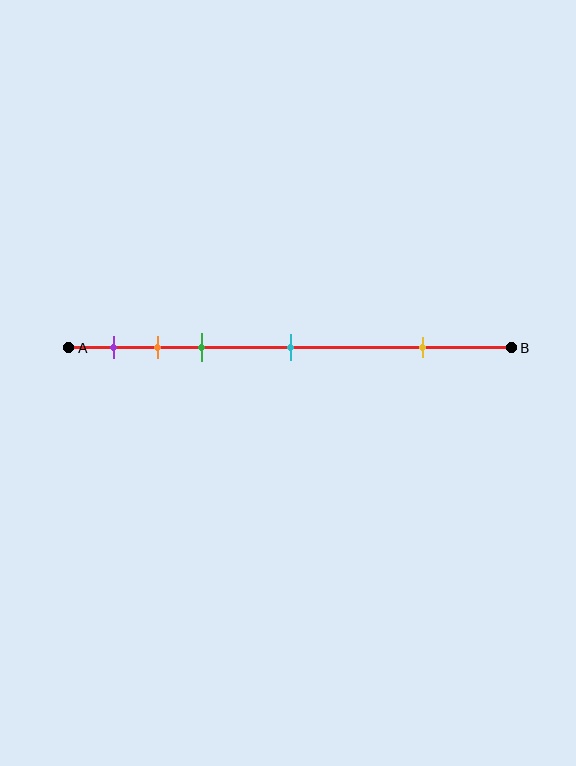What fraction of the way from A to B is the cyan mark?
The cyan mark is approximately 50% (0.5) of the way from A to B.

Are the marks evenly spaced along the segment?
No, the marks are not evenly spaced.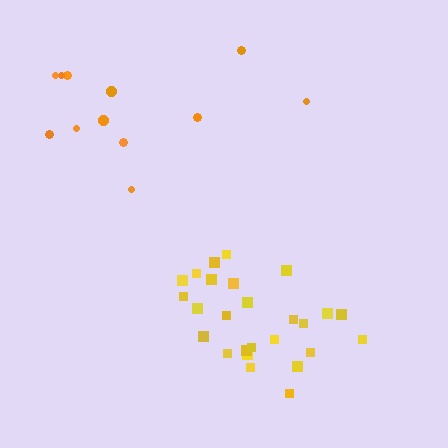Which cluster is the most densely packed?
Yellow.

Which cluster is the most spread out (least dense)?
Orange.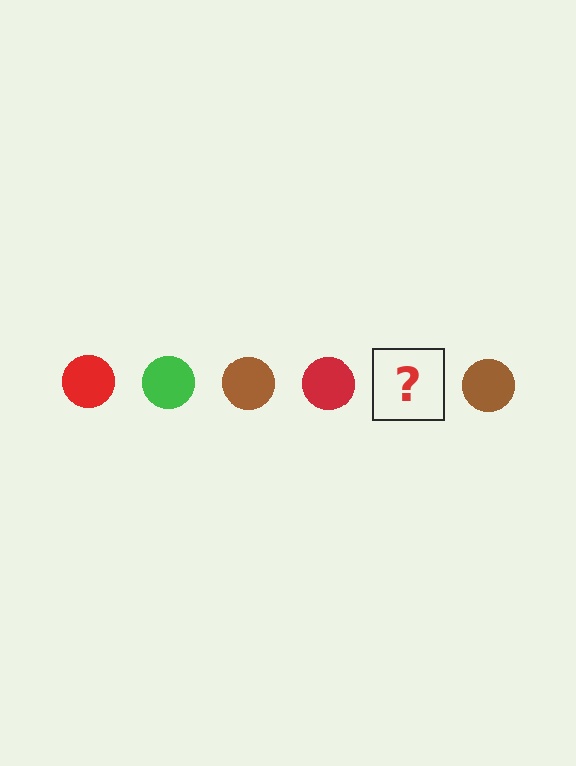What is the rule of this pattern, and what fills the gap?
The rule is that the pattern cycles through red, green, brown circles. The gap should be filled with a green circle.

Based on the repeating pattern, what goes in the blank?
The blank should be a green circle.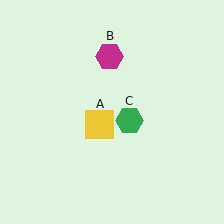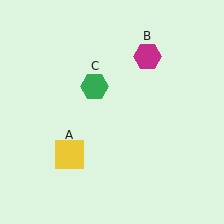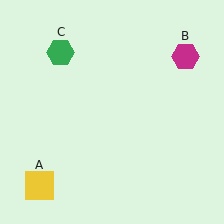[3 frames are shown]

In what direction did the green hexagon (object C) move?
The green hexagon (object C) moved up and to the left.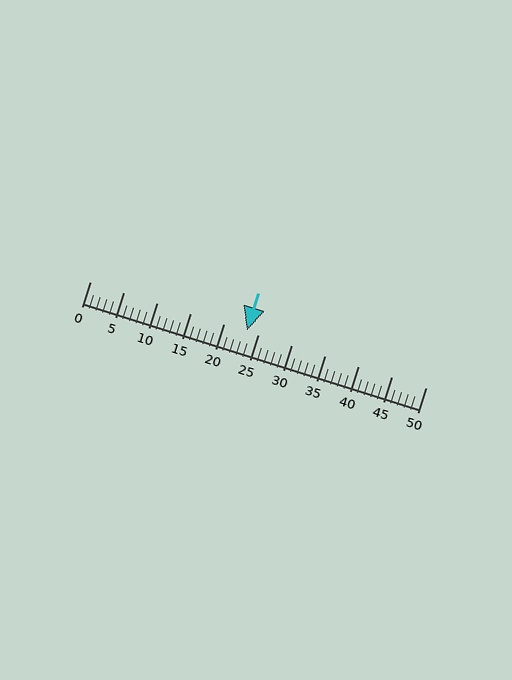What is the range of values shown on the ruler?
The ruler shows values from 0 to 50.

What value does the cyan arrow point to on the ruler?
The cyan arrow points to approximately 23.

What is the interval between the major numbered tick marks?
The major tick marks are spaced 5 units apart.